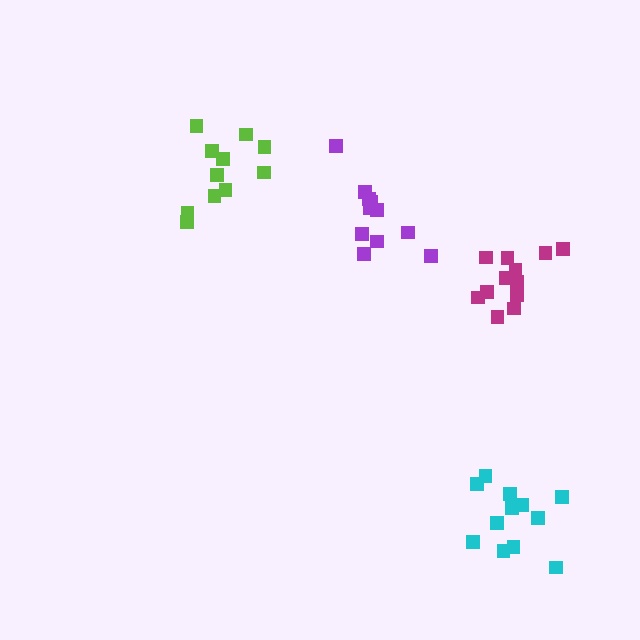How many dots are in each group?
Group 1: 11 dots, Group 2: 12 dots, Group 3: 11 dots, Group 4: 12 dots (46 total).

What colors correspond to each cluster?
The clusters are colored: purple, magenta, lime, cyan.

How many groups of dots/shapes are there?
There are 4 groups.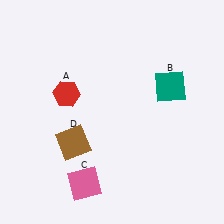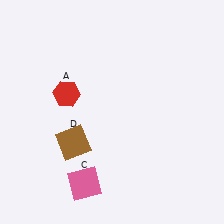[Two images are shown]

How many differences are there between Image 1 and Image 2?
There is 1 difference between the two images.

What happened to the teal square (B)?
The teal square (B) was removed in Image 2. It was in the top-right area of Image 1.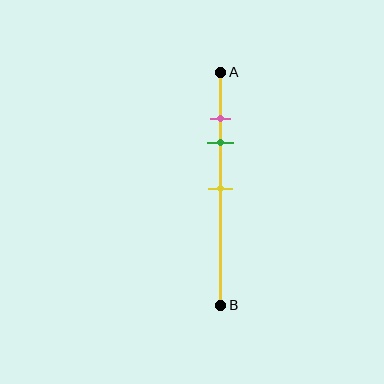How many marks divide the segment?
There are 3 marks dividing the segment.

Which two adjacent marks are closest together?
The pink and green marks are the closest adjacent pair.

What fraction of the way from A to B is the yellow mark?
The yellow mark is approximately 50% (0.5) of the way from A to B.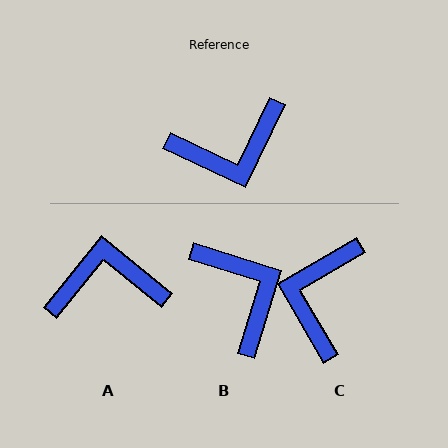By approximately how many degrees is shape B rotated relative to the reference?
Approximately 98 degrees counter-clockwise.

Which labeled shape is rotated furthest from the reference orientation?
A, about 166 degrees away.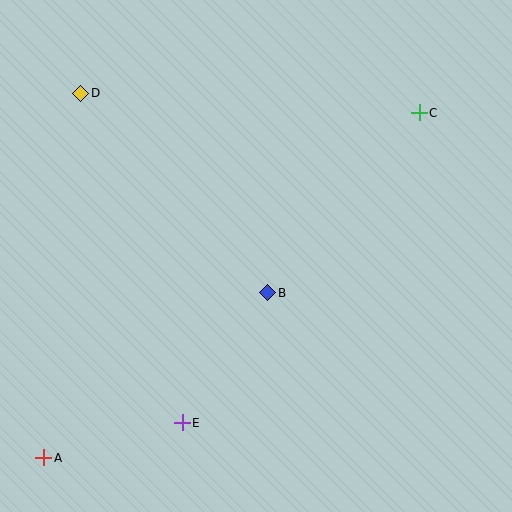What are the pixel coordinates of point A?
Point A is at (44, 458).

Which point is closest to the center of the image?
Point B at (268, 293) is closest to the center.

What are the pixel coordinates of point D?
Point D is at (81, 93).